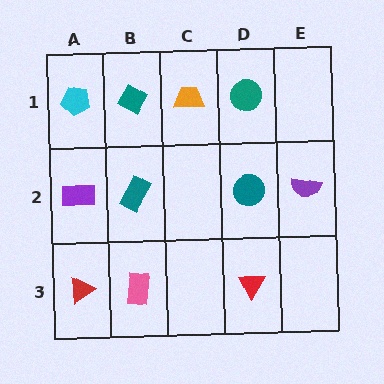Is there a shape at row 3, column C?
No, that cell is empty.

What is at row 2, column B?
A teal rectangle.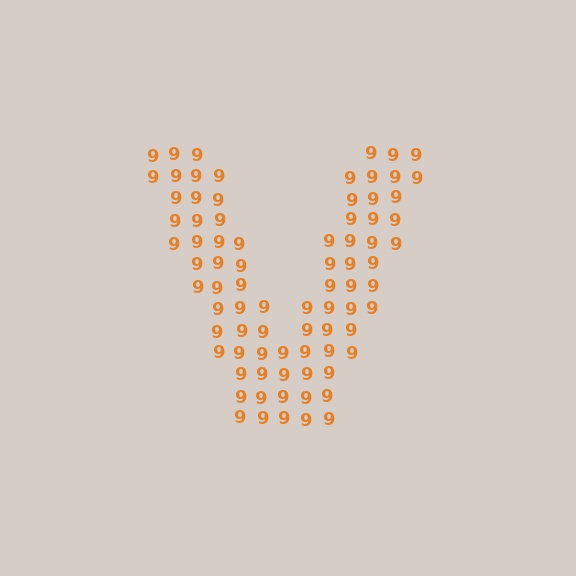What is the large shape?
The large shape is the letter V.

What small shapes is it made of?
It is made of small digit 9's.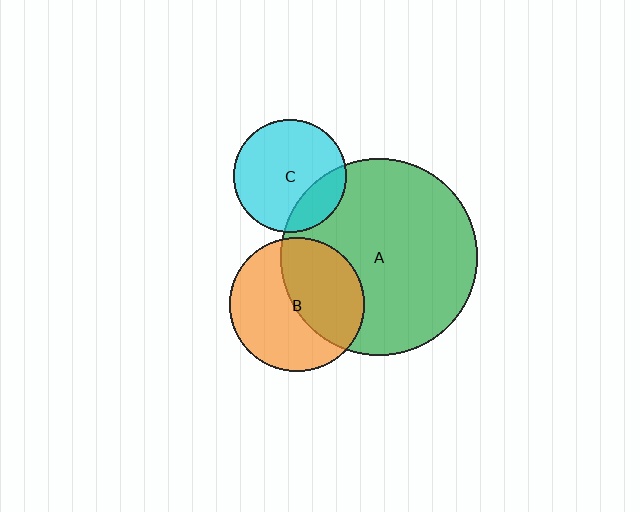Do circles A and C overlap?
Yes.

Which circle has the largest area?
Circle A (green).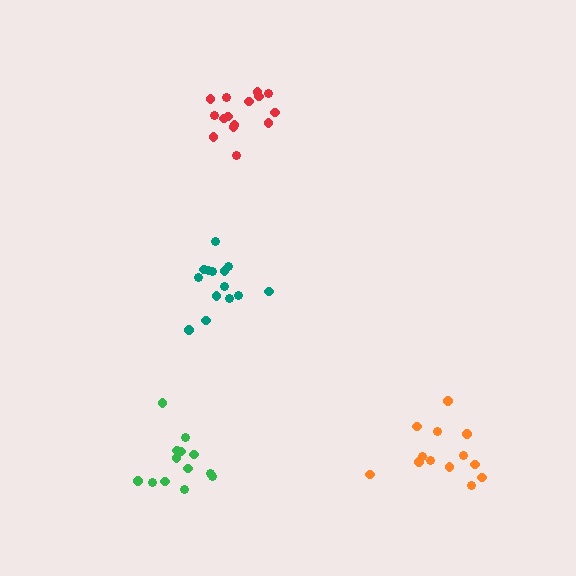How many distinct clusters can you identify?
There are 4 distinct clusters.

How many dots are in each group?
Group 1: 13 dots, Group 2: 13 dots, Group 3: 15 dots, Group 4: 14 dots (55 total).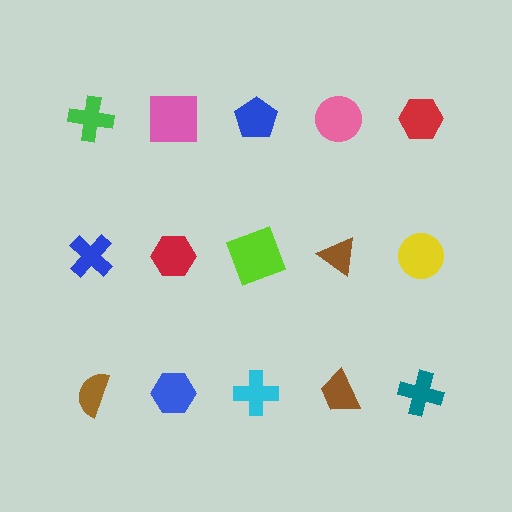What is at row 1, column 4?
A pink circle.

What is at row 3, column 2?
A blue hexagon.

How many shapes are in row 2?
5 shapes.